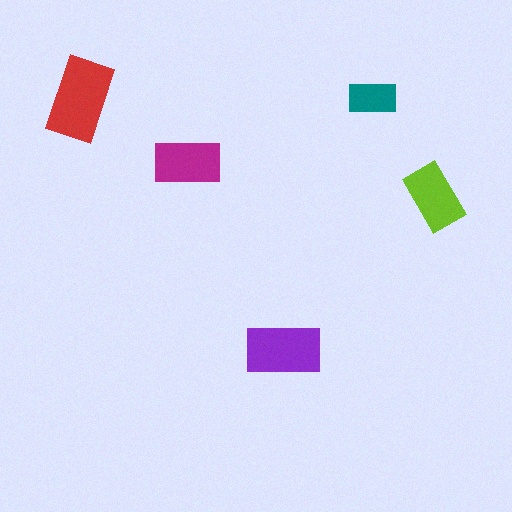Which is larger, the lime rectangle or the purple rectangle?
The purple one.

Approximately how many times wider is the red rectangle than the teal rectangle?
About 1.5 times wider.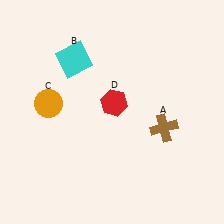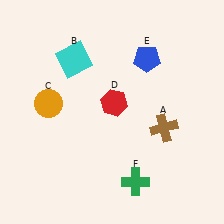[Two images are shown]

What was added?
A blue pentagon (E), a green cross (F) were added in Image 2.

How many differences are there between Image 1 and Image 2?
There are 2 differences between the two images.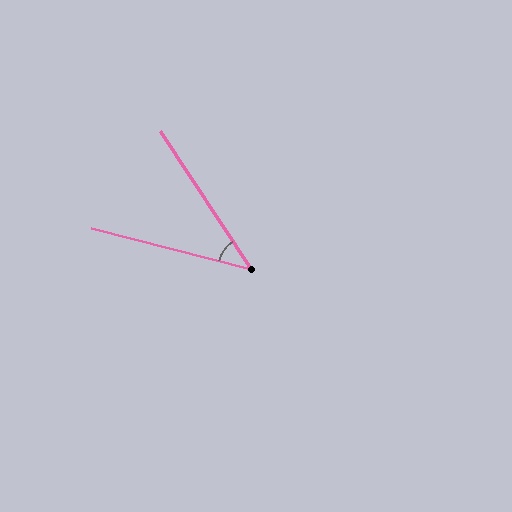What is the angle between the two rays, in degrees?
Approximately 42 degrees.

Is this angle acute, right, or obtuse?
It is acute.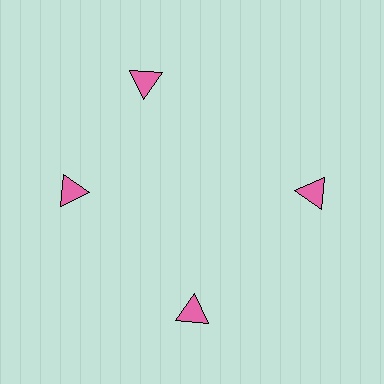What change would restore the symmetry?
The symmetry would be restored by rotating it back into even spacing with its neighbors so that all 4 triangles sit at equal angles and equal distance from the center.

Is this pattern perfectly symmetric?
No. The 4 pink triangles are arranged in a ring, but one element near the 12 o'clock position is rotated out of alignment along the ring, breaking the 4-fold rotational symmetry.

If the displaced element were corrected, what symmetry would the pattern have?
It would have 4-fold rotational symmetry — the pattern would map onto itself every 90 degrees.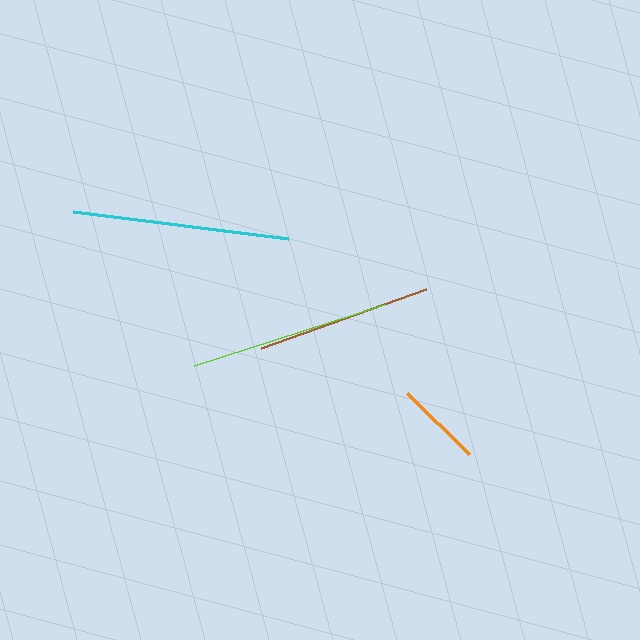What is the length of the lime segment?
The lime segment is approximately 199 pixels long.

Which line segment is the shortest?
The orange line is the shortest at approximately 88 pixels.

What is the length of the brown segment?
The brown segment is approximately 175 pixels long.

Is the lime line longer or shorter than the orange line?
The lime line is longer than the orange line.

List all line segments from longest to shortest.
From longest to shortest: cyan, lime, brown, orange.